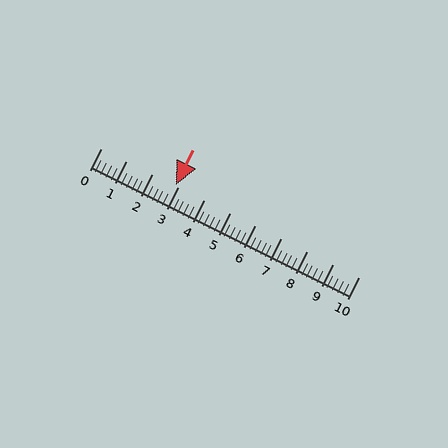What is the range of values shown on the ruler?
The ruler shows values from 0 to 10.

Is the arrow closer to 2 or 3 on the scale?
The arrow is closer to 3.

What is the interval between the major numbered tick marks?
The major tick marks are spaced 1 units apart.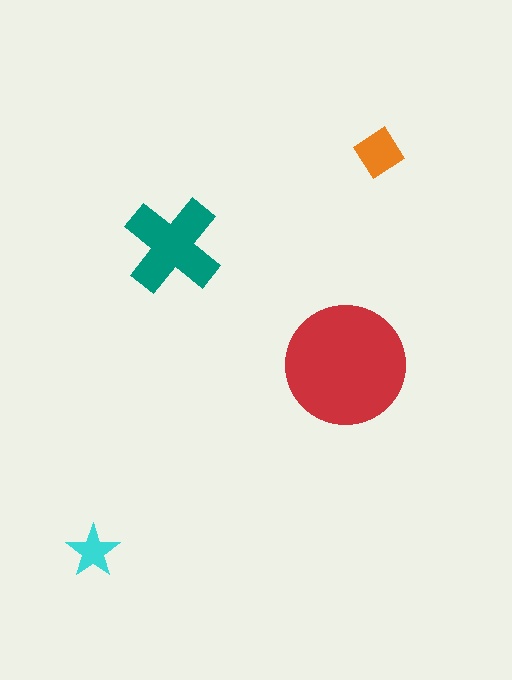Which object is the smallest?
The cyan star.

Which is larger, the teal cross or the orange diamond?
The teal cross.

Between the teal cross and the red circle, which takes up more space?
The red circle.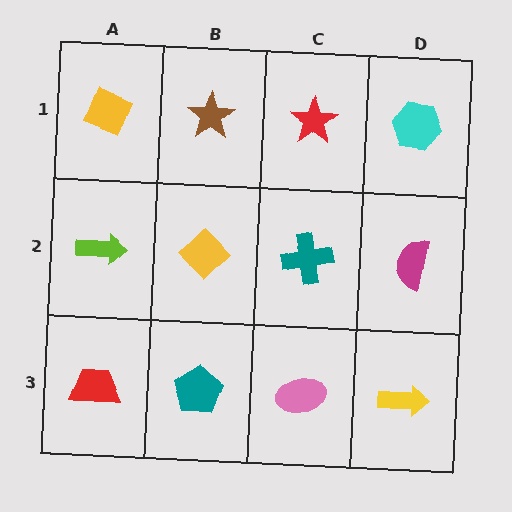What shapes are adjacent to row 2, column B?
A brown star (row 1, column B), a teal pentagon (row 3, column B), a lime arrow (row 2, column A), a teal cross (row 2, column C).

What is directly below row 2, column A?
A red trapezoid.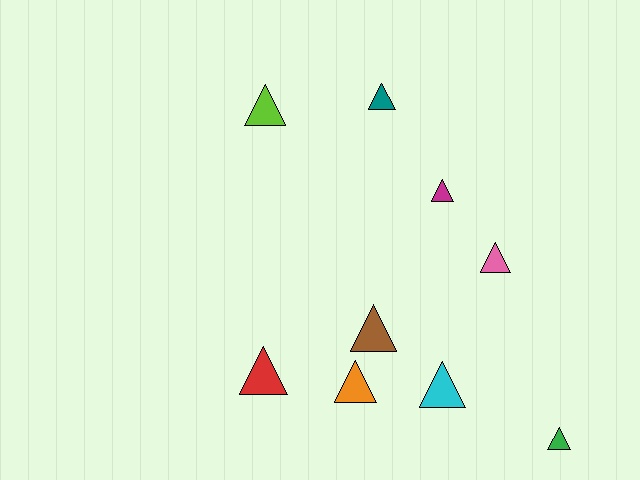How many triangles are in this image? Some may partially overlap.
There are 9 triangles.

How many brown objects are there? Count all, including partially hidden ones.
There is 1 brown object.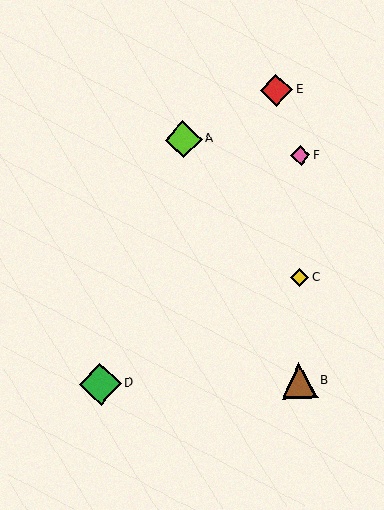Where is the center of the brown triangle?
The center of the brown triangle is at (299, 381).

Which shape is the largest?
The green diamond (labeled D) is the largest.